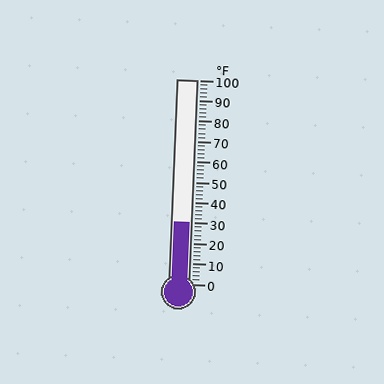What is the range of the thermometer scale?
The thermometer scale ranges from 0°F to 100°F.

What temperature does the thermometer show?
The thermometer shows approximately 30°F.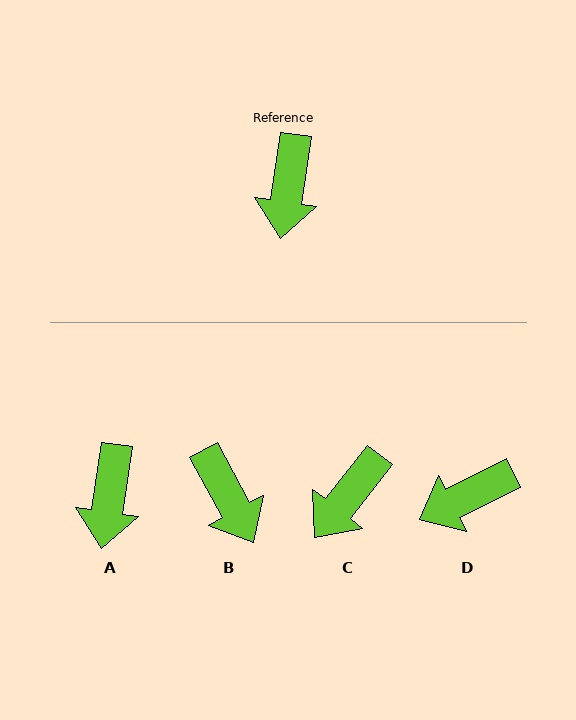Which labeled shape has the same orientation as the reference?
A.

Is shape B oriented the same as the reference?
No, it is off by about 37 degrees.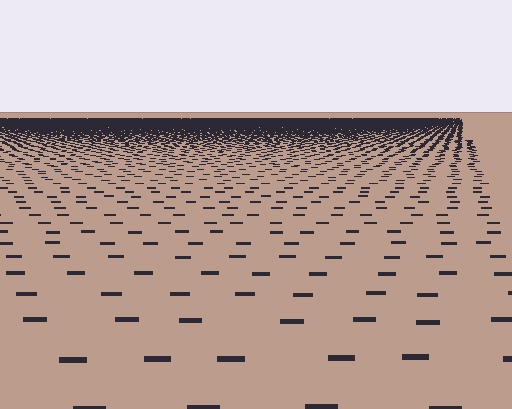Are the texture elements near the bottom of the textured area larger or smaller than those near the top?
Larger. Near the bottom, elements are closer to the viewer and appear at a bigger on-screen size.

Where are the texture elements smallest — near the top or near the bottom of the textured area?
Near the top.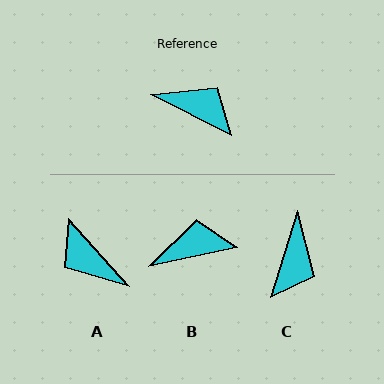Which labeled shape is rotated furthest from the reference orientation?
A, about 158 degrees away.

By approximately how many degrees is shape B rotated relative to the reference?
Approximately 38 degrees counter-clockwise.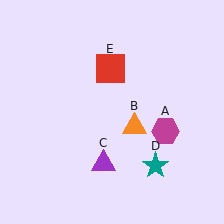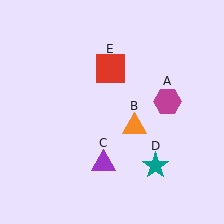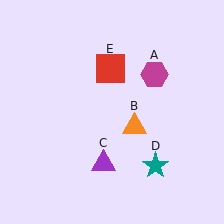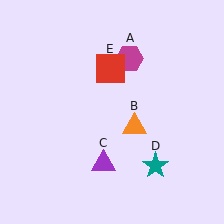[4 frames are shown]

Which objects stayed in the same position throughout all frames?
Orange triangle (object B) and purple triangle (object C) and teal star (object D) and red square (object E) remained stationary.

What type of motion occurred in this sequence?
The magenta hexagon (object A) rotated counterclockwise around the center of the scene.